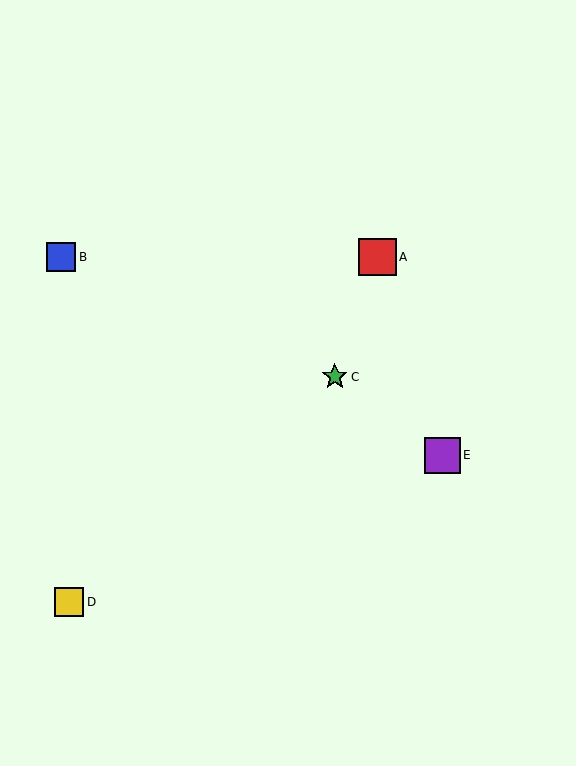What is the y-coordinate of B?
Object B is at y≈257.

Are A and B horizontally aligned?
Yes, both are at y≈257.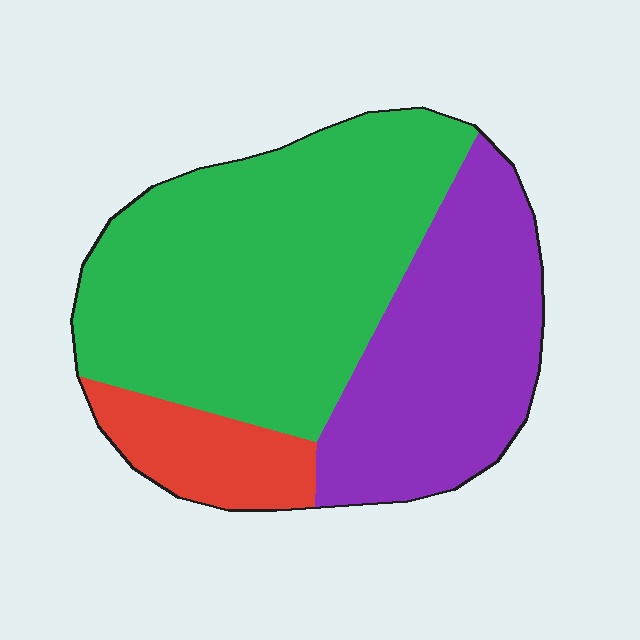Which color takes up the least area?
Red, at roughly 10%.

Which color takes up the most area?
Green, at roughly 55%.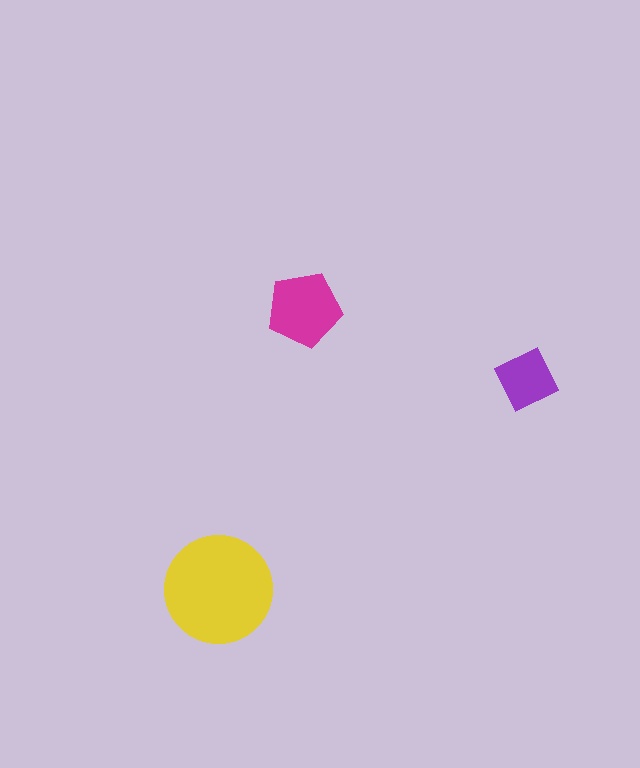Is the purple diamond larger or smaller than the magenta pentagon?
Smaller.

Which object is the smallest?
The purple diamond.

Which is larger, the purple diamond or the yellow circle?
The yellow circle.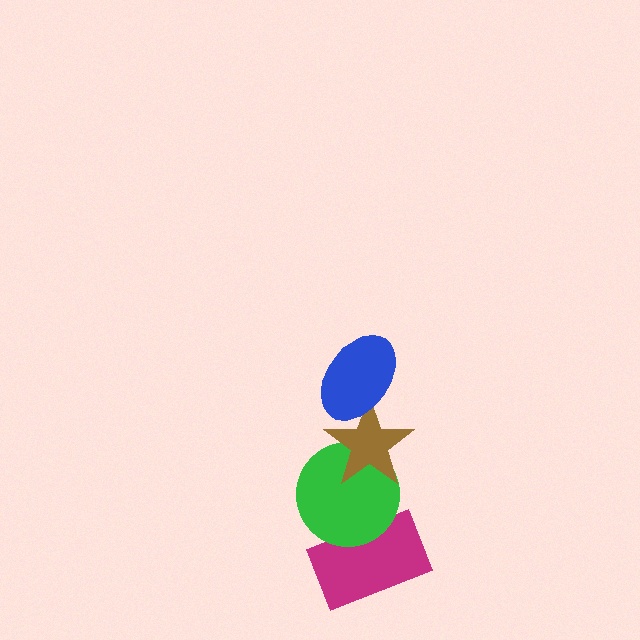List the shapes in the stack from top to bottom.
From top to bottom: the blue ellipse, the brown star, the green circle, the magenta rectangle.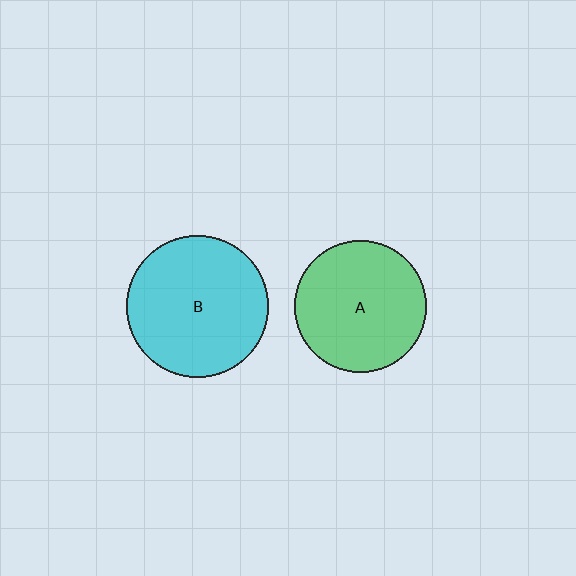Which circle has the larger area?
Circle B (cyan).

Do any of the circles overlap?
No, none of the circles overlap.